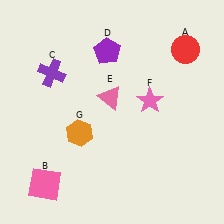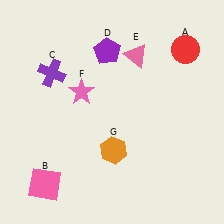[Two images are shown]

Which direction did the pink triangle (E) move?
The pink triangle (E) moved up.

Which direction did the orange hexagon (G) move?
The orange hexagon (G) moved right.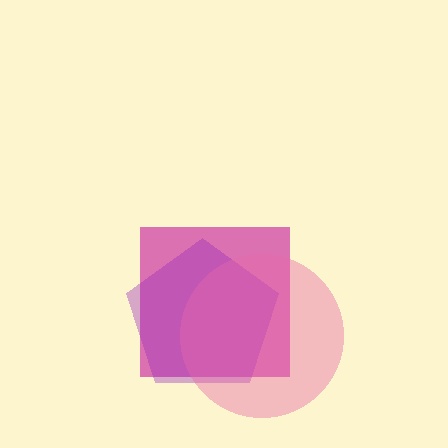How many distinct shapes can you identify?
There are 3 distinct shapes: a magenta square, a purple pentagon, a pink circle.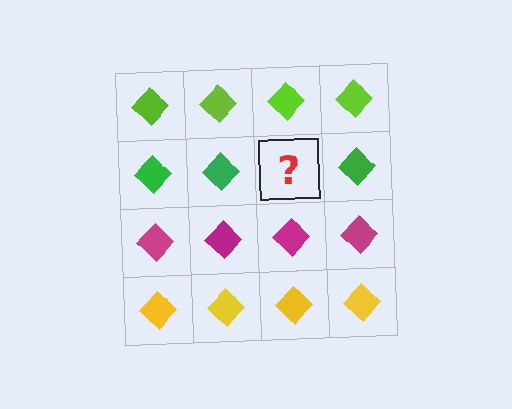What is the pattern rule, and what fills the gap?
The rule is that each row has a consistent color. The gap should be filled with a green diamond.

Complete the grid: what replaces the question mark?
The question mark should be replaced with a green diamond.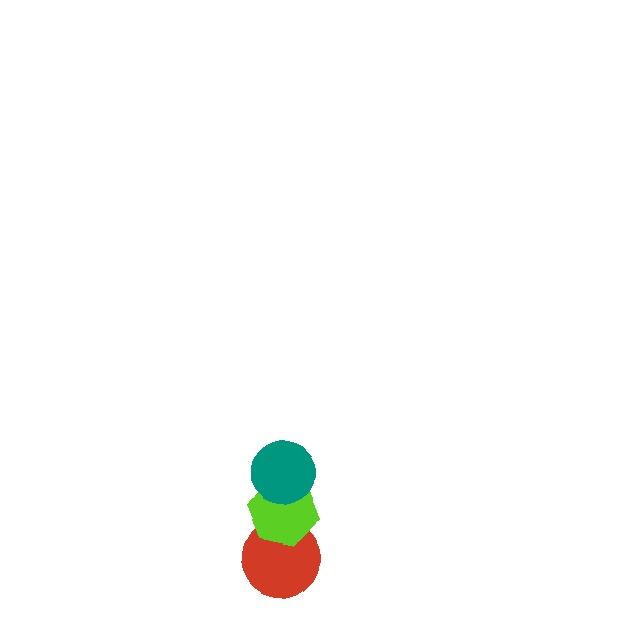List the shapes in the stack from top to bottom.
From top to bottom: the teal circle, the lime hexagon, the red circle.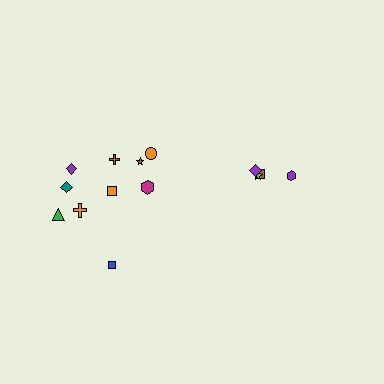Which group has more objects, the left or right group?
The left group.